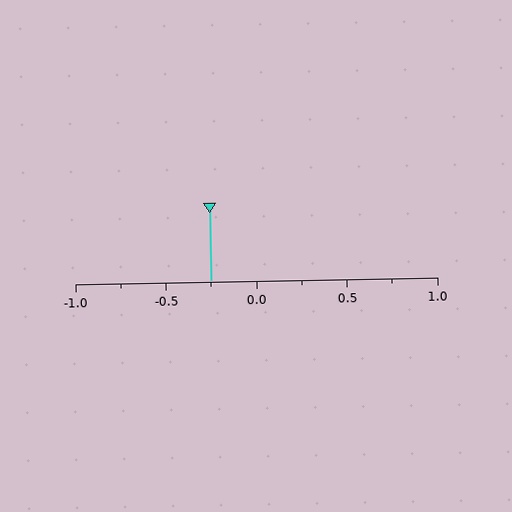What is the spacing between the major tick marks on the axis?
The major ticks are spaced 0.5 apart.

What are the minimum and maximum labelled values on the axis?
The axis runs from -1.0 to 1.0.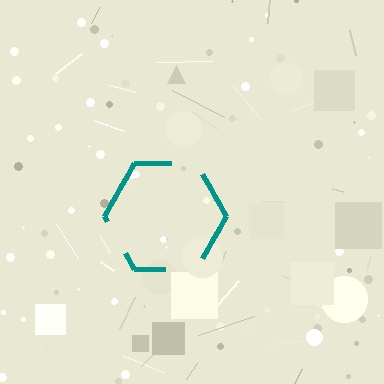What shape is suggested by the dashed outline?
The dashed outline suggests a hexagon.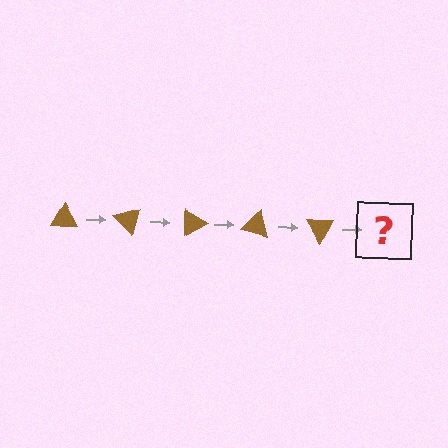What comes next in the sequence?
The next element should be a brown triangle rotated 225 degrees.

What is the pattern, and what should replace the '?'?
The pattern is that the triangle rotates 45 degrees each step. The '?' should be a brown triangle rotated 225 degrees.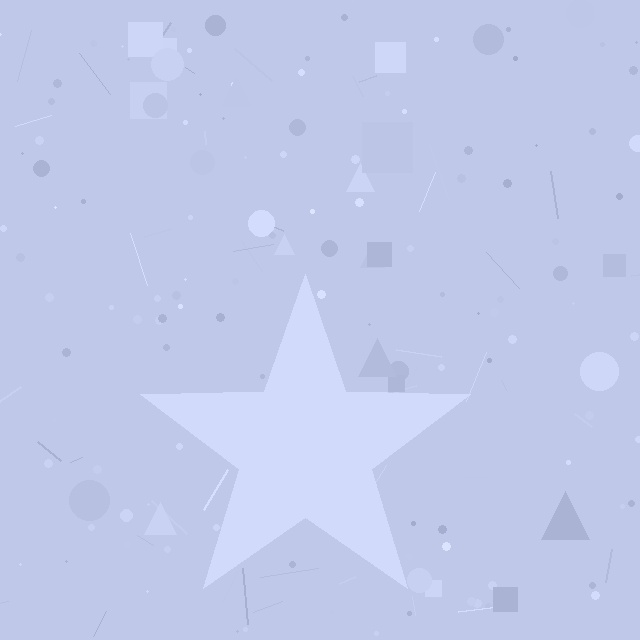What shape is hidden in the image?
A star is hidden in the image.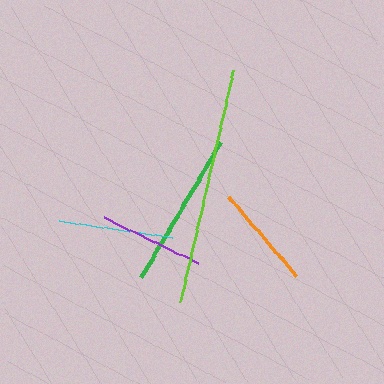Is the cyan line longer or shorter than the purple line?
The cyan line is longer than the purple line.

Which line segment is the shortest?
The orange line is the shortest at approximately 104 pixels.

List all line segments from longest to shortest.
From longest to shortest: lime, green, cyan, purple, orange.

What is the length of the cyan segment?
The cyan segment is approximately 114 pixels long.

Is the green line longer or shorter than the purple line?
The green line is longer than the purple line.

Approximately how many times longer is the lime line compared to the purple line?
The lime line is approximately 2.3 times the length of the purple line.